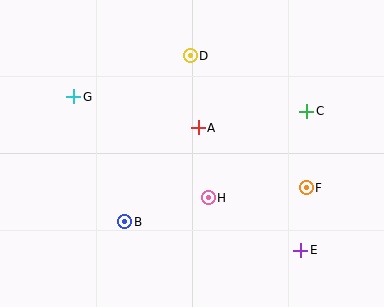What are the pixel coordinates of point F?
Point F is at (306, 188).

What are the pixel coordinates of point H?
Point H is at (208, 198).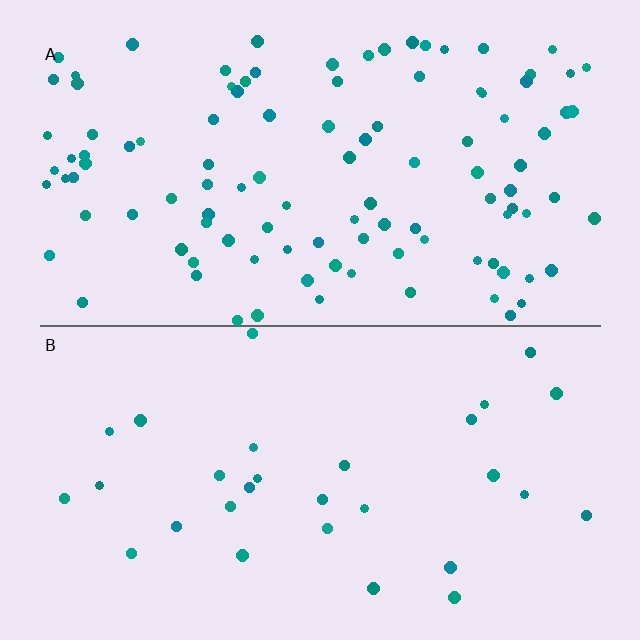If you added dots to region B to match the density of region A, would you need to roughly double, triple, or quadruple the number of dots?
Approximately quadruple.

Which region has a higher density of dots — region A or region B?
A (the top).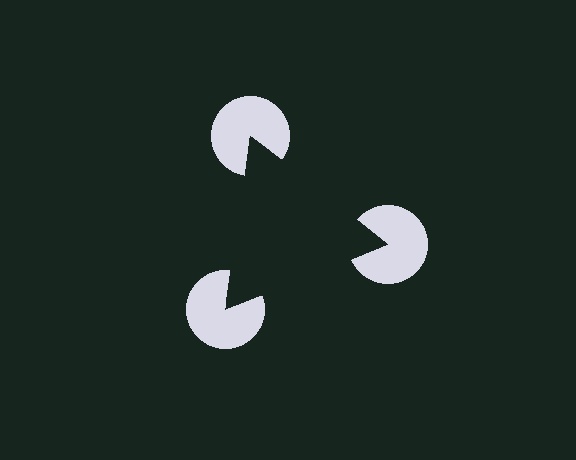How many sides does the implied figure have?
3 sides.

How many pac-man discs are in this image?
There are 3 — one at each vertex of the illusory triangle.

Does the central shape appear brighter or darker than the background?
It typically appears slightly darker than the background, even though no actual brightness change is drawn.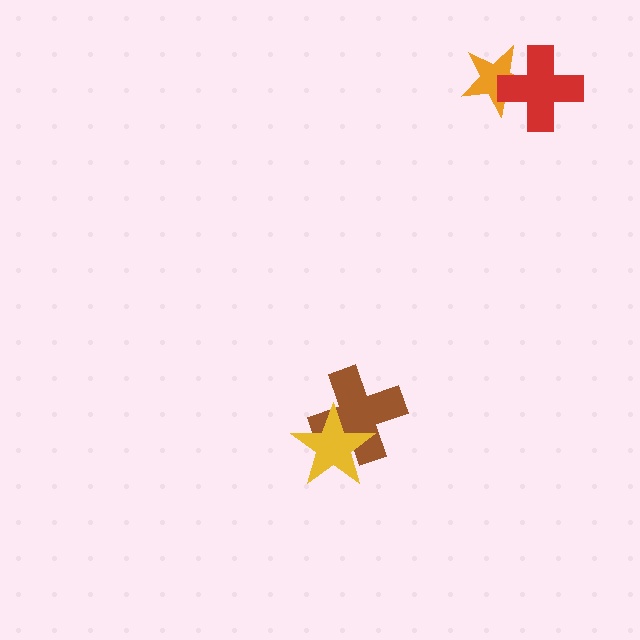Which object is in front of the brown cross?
The yellow star is in front of the brown cross.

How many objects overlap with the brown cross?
1 object overlaps with the brown cross.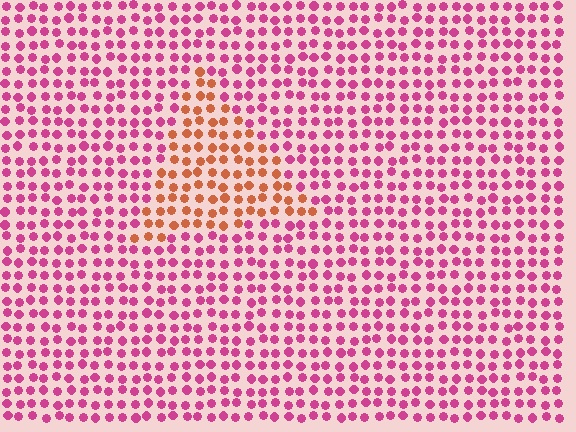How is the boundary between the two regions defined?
The boundary is defined purely by a slight shift in hue (about 51 degrees). Spacing, size, and orientation are identical on both sides.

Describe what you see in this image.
The image is filled with small magenta elements in a uniform arrangement. A triangle-shaped region is visible where the elements are tinted to a slightly different hue, forming a subtle color boundary.